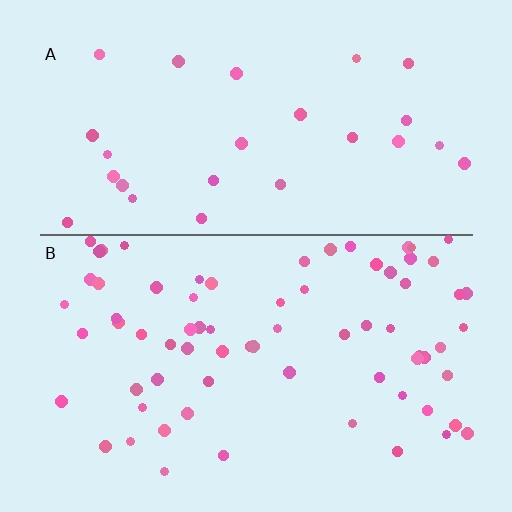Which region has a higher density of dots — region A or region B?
B (the bottom).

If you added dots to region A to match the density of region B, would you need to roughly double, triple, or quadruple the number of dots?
Approximately triple.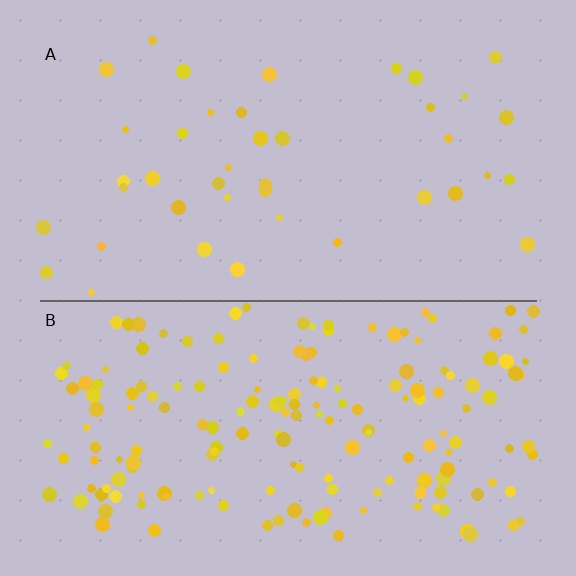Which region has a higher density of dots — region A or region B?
B (the bottom).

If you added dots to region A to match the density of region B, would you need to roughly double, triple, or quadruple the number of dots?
Approximately quadruple.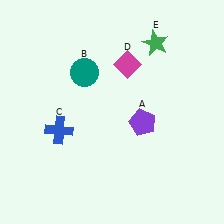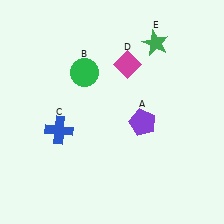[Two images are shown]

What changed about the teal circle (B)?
In Image 1, B is teal. In Image 2, it changed to green.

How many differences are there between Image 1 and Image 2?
There is 1 difference between the two images.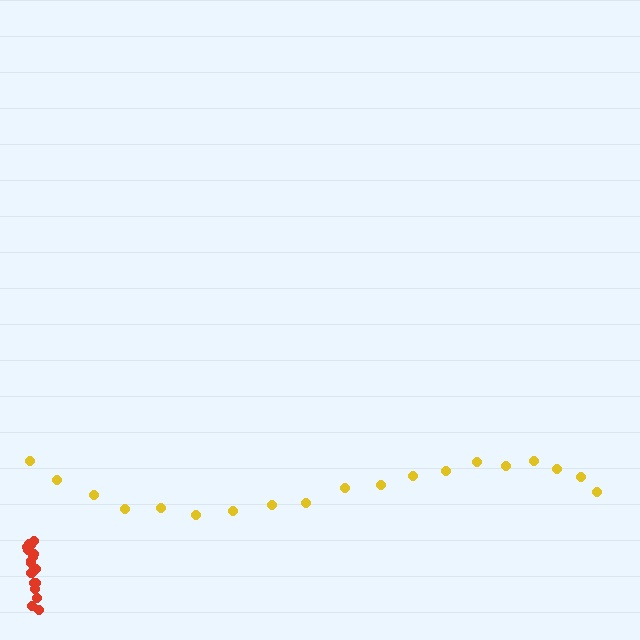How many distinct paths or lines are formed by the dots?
There are 2 distinct paths.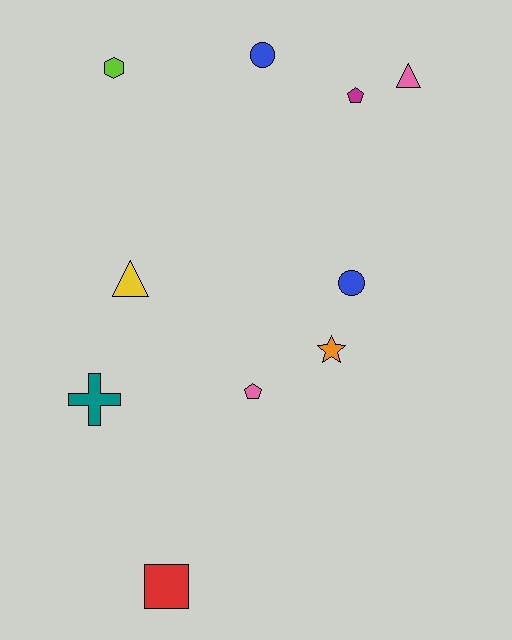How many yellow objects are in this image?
There is 1 yellow object.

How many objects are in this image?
There are 10 objects.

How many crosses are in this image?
There is 1 cross.